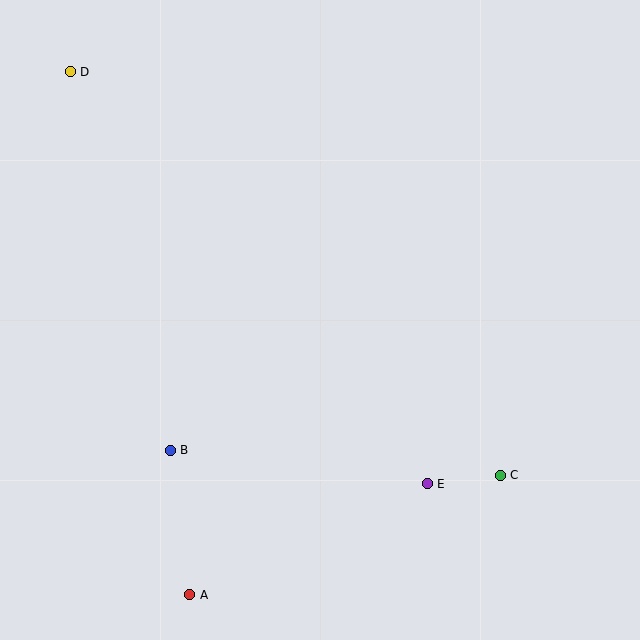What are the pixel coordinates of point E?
Point E is at (427, 484).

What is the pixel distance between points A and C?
The distance between A and C is 333 pixels.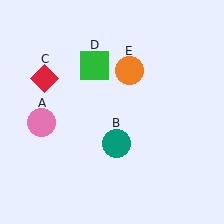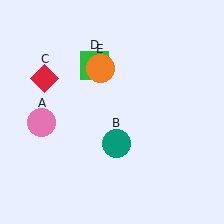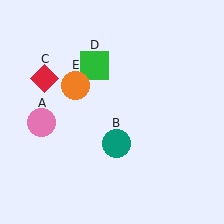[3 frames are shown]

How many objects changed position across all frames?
1 object changed position: orange circle (object E).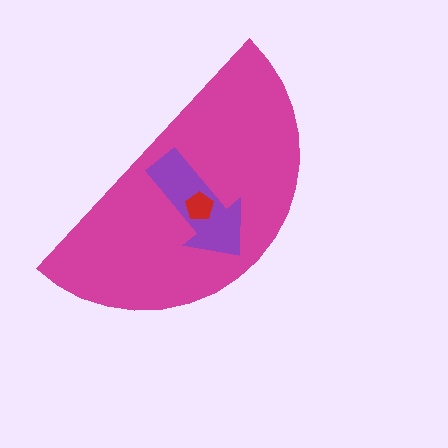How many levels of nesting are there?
3.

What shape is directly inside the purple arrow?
The red pentagon.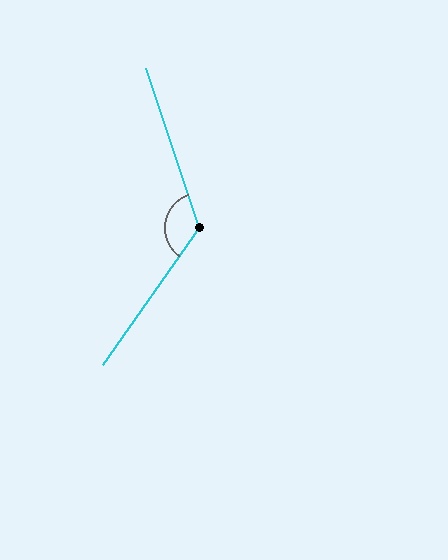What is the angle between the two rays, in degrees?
Approximately 126 degrees.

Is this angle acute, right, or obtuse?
It is obtuse.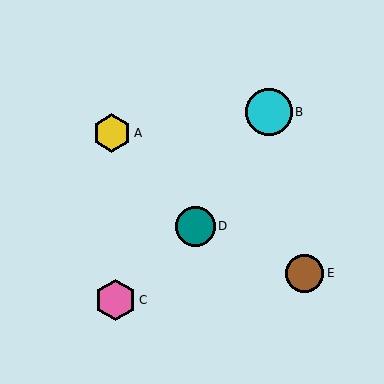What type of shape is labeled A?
Shape A is a yellow hexagon.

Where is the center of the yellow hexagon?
The center of the yellow hexagon is at (112, 133).